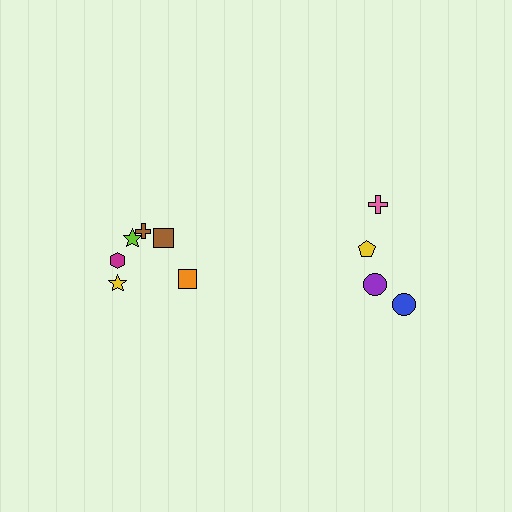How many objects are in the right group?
There are 4 objects.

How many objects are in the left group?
There are 6 objects.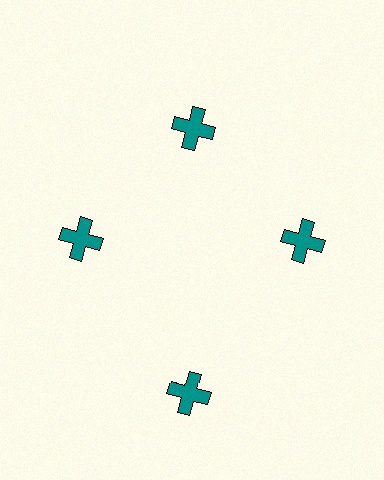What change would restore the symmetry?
The symmetry would be restored by moving it inward, back onto the ring so that all 4 crosses sit at equal angles and equal distance from the center.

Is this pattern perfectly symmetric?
No. The 4 teal crosses are arranged in a ring, but one element near the 6 o'clock position is pushed outward from the center, breaking the 4-fold rotational symmetry.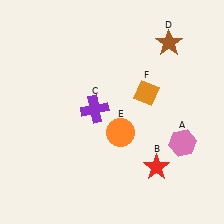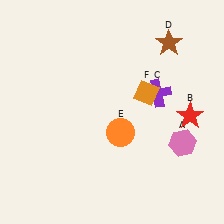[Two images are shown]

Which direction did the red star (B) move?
The red star (B) moved up.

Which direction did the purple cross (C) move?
The purple cross (C) moved right.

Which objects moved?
The objects that moved are: the red star (B), the purple cross (C).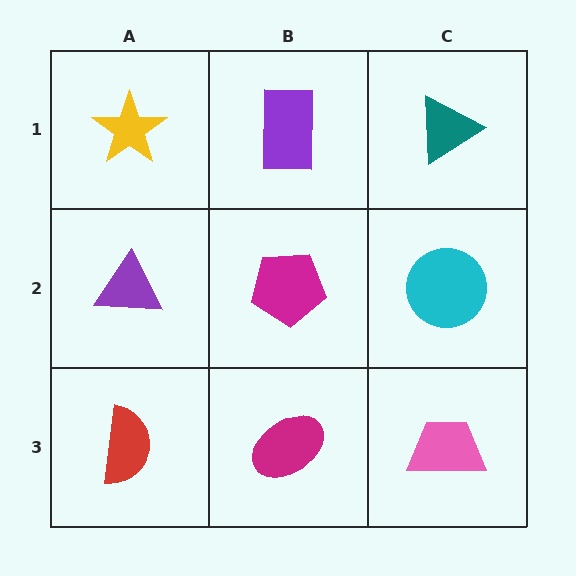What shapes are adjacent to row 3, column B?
A magenta pentagon (row 2, column B), a red semicircle (row 3, column A), a pink trapezoid (row 3, column C).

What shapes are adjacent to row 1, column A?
A purple triangle (row 2, column A), a purple rectangle (row 1, column B).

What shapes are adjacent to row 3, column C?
A cyan circle (row 2, column C), a magenta ellipse (row 3, column B).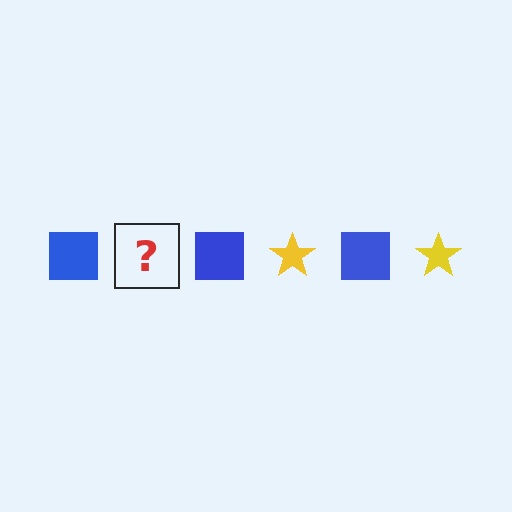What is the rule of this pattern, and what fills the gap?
The rule is that the pattern alternates between blue square and yellow star. The gap should be filled with a yellow star.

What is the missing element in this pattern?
The missing element is a yellow star.